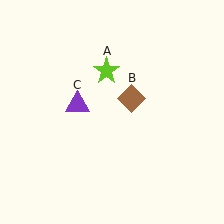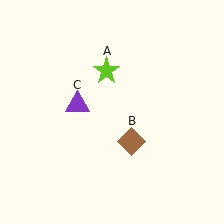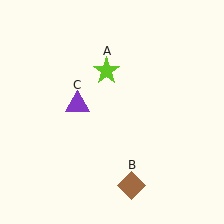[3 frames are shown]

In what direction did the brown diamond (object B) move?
The brown diamond (object B) moved down.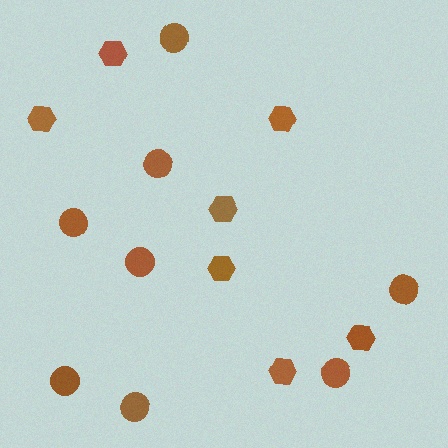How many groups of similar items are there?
There are 2 groups: one group of circles (8) and one group of hexagons (7).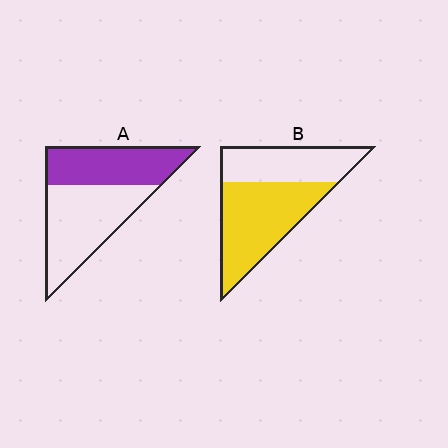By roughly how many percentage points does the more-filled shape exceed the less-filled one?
By roughly 15 percentage points (B over A).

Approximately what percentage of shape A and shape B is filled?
A is approximately 45% and B is approximately 60%.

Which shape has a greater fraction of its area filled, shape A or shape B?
Shape B.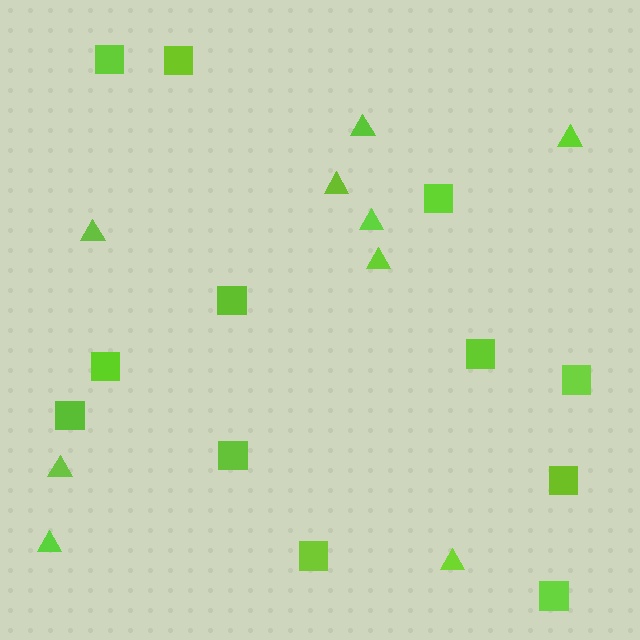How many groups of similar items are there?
There are 2 groups: one group of triangles (9) and one group of squares (12).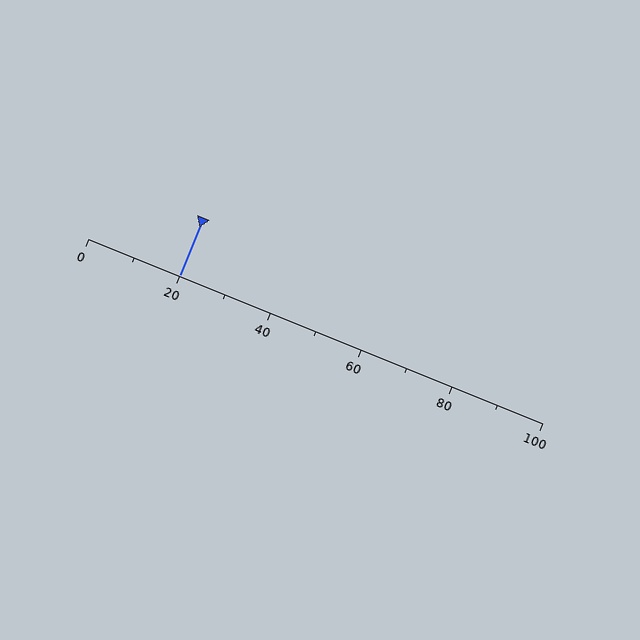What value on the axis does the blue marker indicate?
The marker indicates approximately 20.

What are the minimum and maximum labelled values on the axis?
The axis runs from 0 to 100.